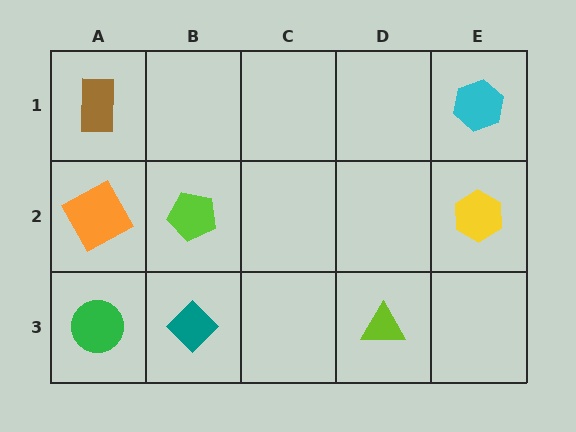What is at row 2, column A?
An orange square.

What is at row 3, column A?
A green circle.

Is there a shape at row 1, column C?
No, that cell is empty.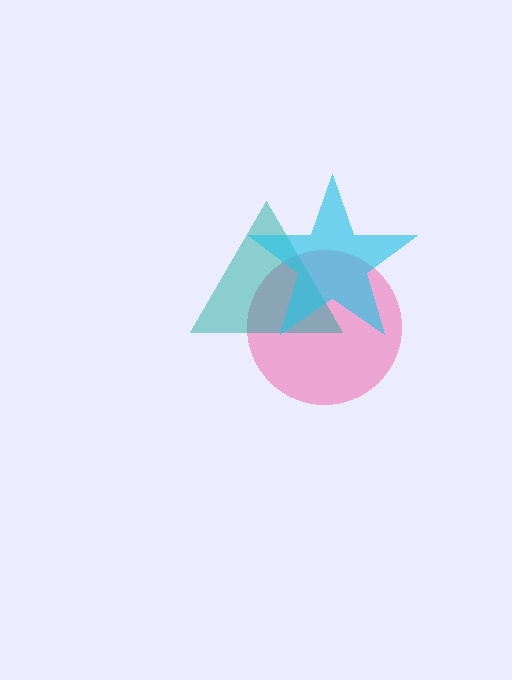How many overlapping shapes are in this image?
There are 3 overlapping shapes in the image.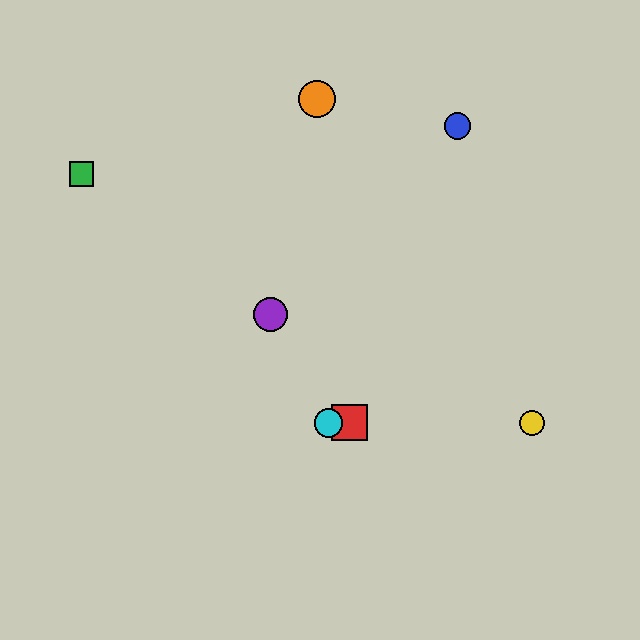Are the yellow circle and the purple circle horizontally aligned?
No, the yellow circle is at y≈423 and the purple circle is at y≈314.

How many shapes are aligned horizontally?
3 shapes (the red square, the yellow circle, the cyan circle) are aligned horizontally.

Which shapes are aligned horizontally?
The red square, the yellow circle, the cyan circle are aligned horizontally.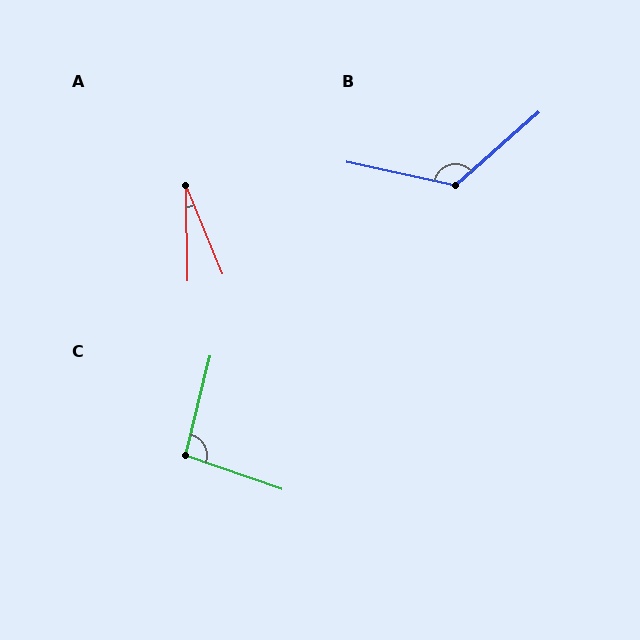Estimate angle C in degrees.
Approximately 95 degrees.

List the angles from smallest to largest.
A (21°), C (95°), B (127°).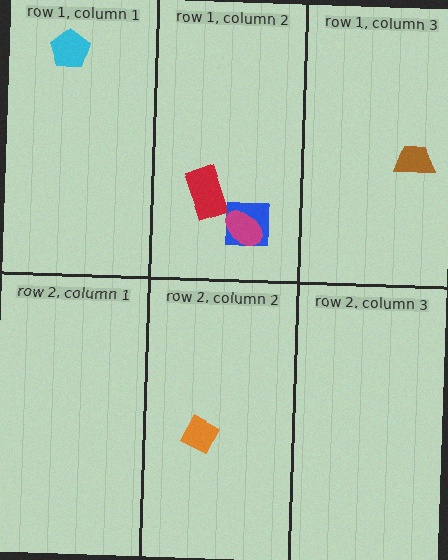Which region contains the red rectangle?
The row 1, column 2 region.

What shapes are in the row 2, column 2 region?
The orange diamond.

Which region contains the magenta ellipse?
The row 1, column 2 region.